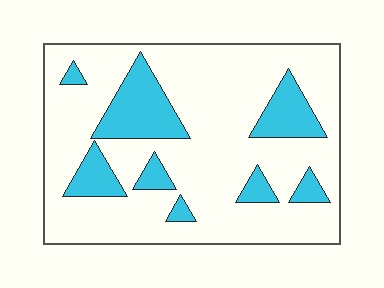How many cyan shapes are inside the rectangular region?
8.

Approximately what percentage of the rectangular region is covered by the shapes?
Approximately 20%.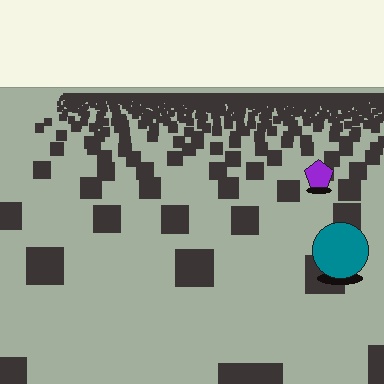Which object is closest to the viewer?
The teal circle is closest. The texture marks near it are larger and more spread out.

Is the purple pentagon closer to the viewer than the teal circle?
No. The teal circle is closer — you can tell from the texture gradient: the ground texture is coarser near it.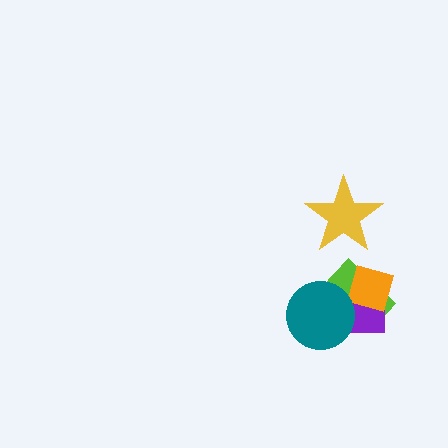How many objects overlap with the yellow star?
0 objects overlap with the yellow star.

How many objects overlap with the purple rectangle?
3 objects overlap with the purple rectangle.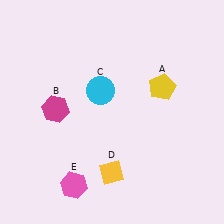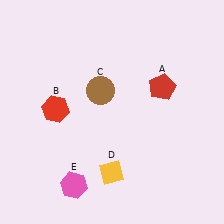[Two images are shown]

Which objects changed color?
A changed from yellow to red. B changed from magenta to red. C changed from cyan to brown.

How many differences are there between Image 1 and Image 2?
There are 3 differences between the two images.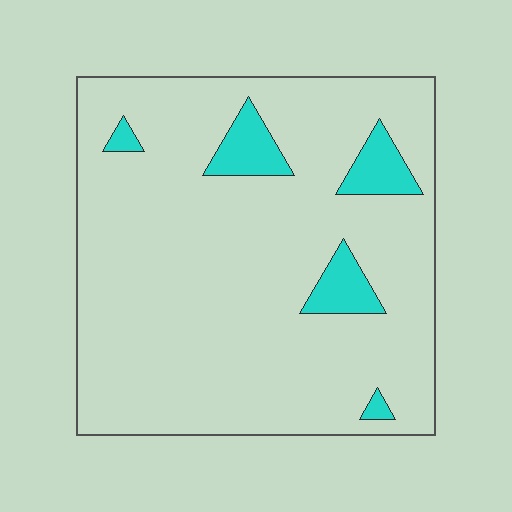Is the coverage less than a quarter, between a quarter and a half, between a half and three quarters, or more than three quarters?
Less than a quarter.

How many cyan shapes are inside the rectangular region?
5.